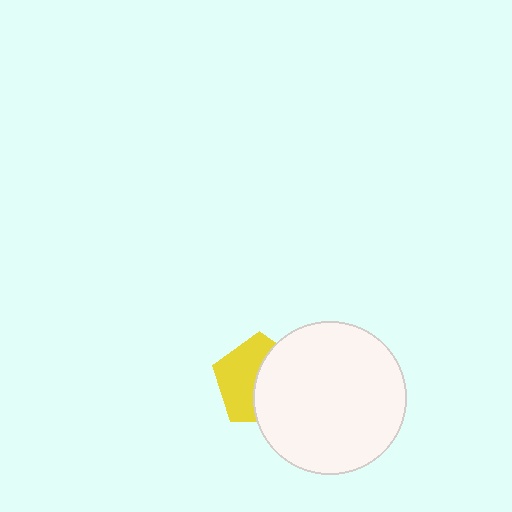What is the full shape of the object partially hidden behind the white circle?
The partially hidden object is a yellow pentagon.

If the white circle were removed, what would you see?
You would see the complete yellow pentagon.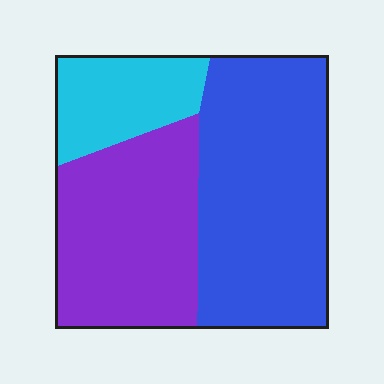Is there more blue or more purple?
Blue.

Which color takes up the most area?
Blue, at roughly 45%.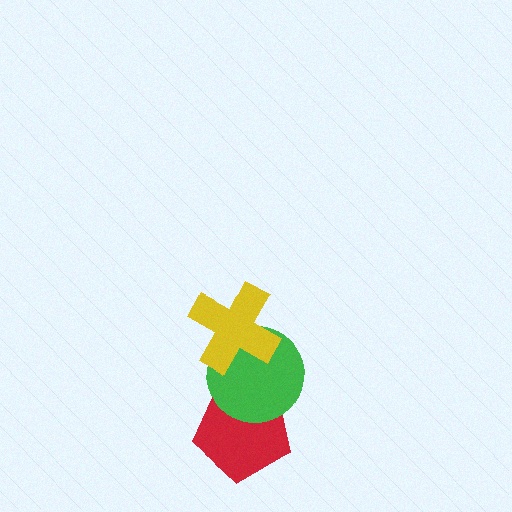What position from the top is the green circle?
The green circle is 2nd from the top.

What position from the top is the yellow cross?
The yellow cross is 1st from the top.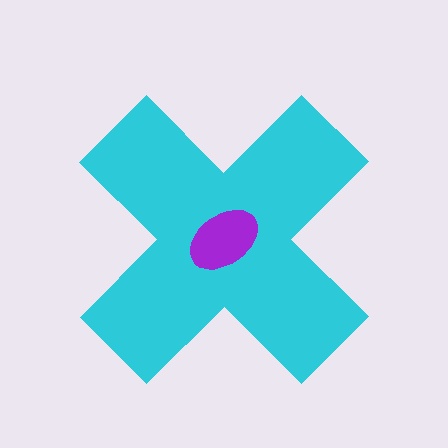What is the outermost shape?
The cyan cross.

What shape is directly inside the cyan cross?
The purple ellipse.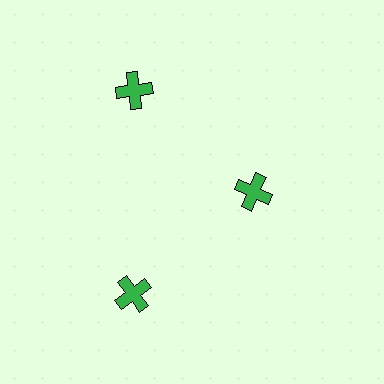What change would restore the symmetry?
The symmetry would be restored by moving it outward, back onto the ring so that all 3 crosses sit at equal angles and equal distance from the center.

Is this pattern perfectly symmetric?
No. The 3 green crosses are arranged in a ring, but one element near the 3 o'clock position is pulled inward toward the center, breaking the 3-fold rotational symmetry.